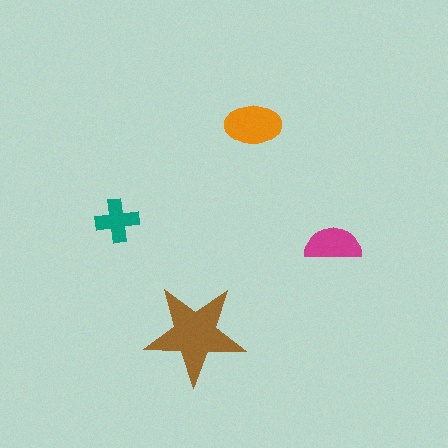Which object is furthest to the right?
The magenta semicircle is rightmost.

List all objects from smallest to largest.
The teal cross, the magenta semicircle, the orange ellipse, the brown star.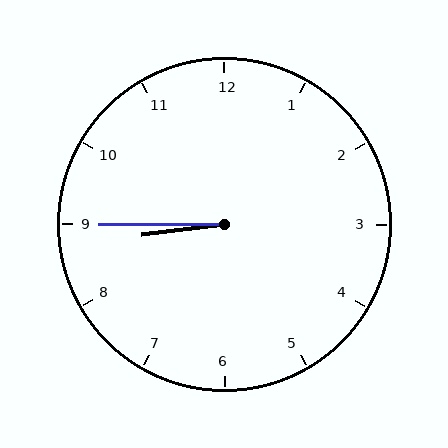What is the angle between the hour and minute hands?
Approximately 8 degrees.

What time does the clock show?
8:45.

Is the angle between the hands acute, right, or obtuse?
It is acute.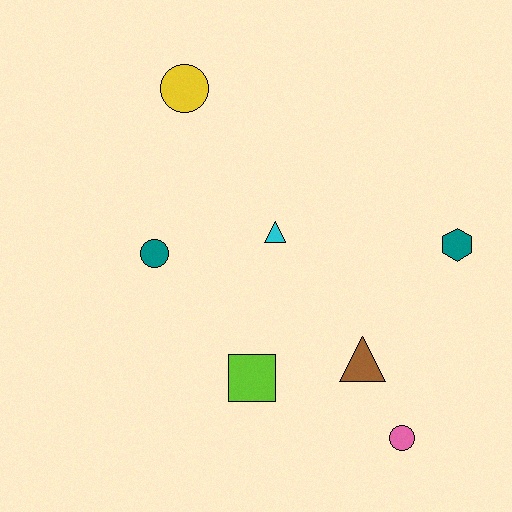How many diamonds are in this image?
There are no diamonds.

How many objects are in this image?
There are 7 objects.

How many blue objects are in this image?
There are no blue objects.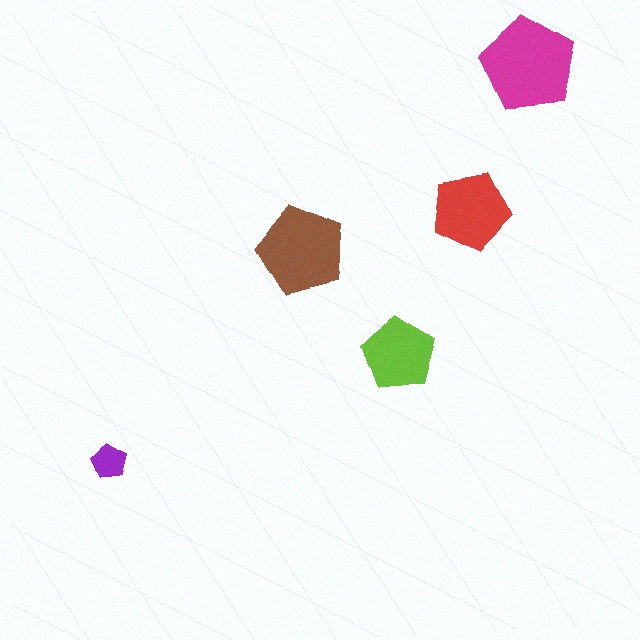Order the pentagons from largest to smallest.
the magenta one, the brown one, the red one, the lime one, the purple one.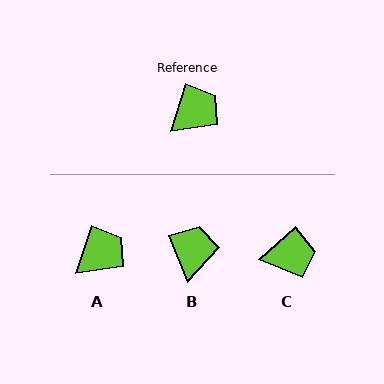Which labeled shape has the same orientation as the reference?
A.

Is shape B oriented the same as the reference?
No, it is off by about 39 degrees.